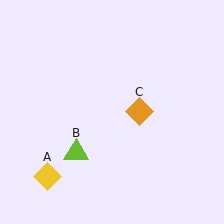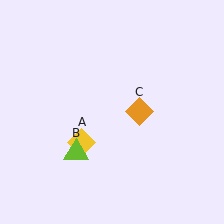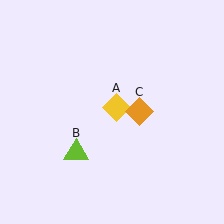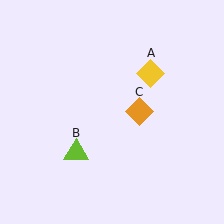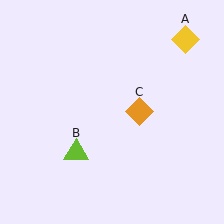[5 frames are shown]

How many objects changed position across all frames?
1 object changed position: yellow diamond (object A).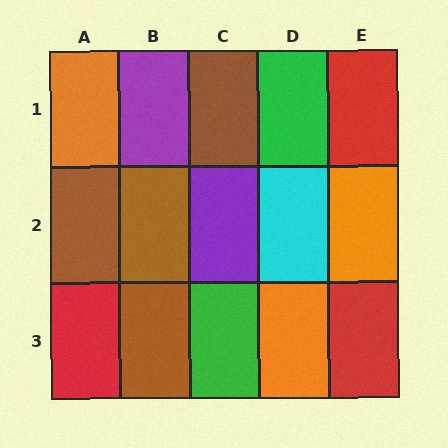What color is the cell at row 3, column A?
Red.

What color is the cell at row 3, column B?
Brown.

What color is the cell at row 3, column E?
Red.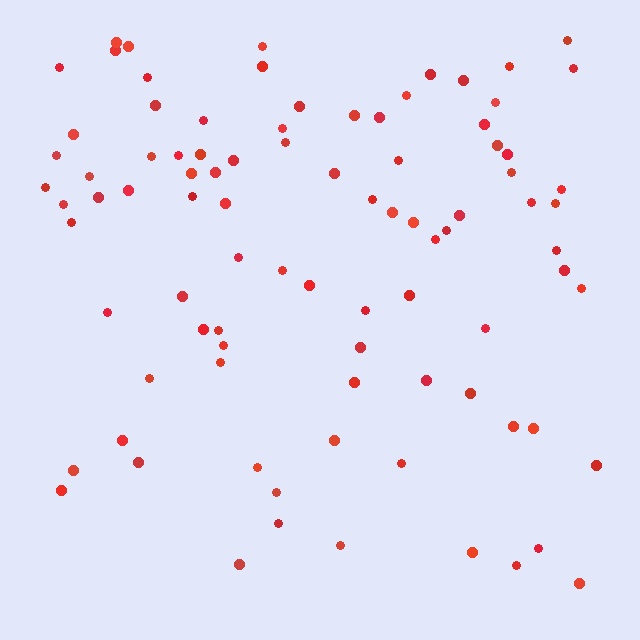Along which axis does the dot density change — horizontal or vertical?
Vertical.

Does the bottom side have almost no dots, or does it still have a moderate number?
Still a moderate number, just noticeably fewer than the top.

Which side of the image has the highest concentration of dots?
The top.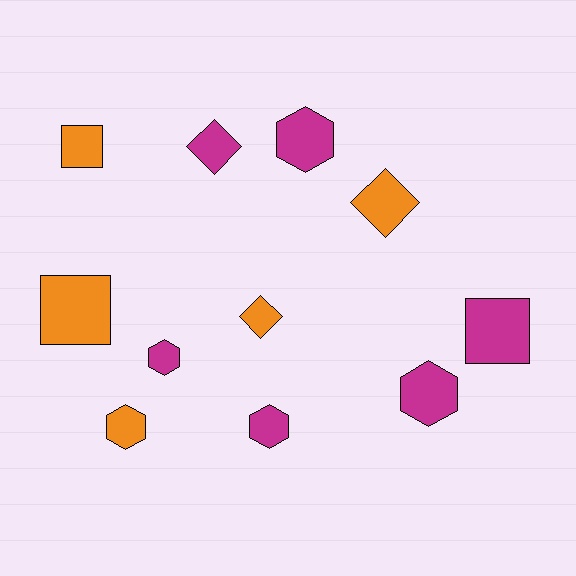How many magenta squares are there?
There is 1 magenta square.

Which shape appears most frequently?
Hexagon, with 5 objects.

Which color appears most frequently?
Magenta, with 6 objects.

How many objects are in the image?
There are 11 objects.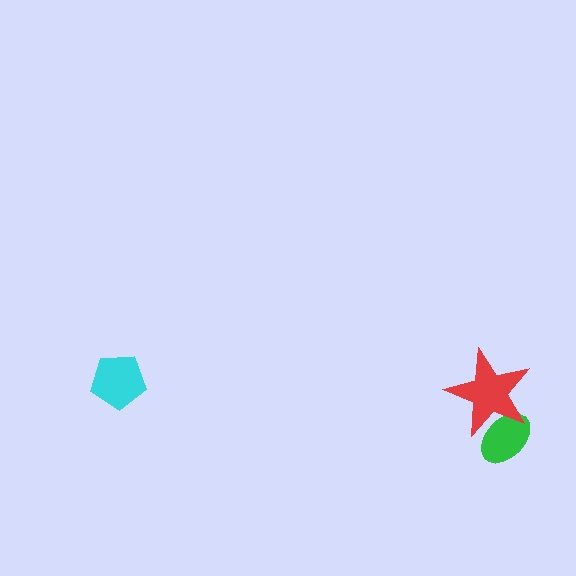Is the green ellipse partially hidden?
Yes, it is partially covered by another shape.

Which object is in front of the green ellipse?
The red star is in front of the green ellipse.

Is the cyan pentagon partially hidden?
No, no other shape covers it.